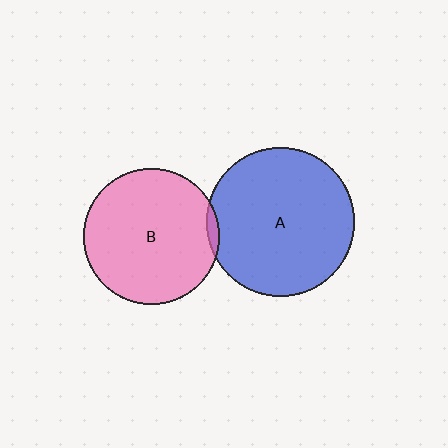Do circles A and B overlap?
Yes.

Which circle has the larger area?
Circle A (blue).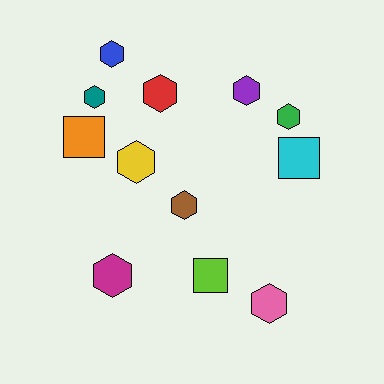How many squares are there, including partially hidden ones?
There are 3 squares.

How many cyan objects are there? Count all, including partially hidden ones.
There is 1 cyan object.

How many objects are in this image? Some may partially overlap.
There are 12 objects.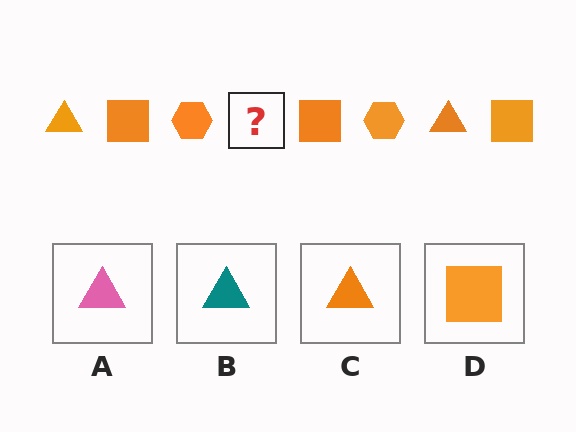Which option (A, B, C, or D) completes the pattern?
C.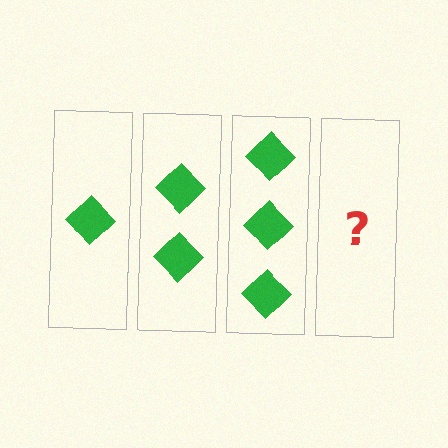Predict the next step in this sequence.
The next step is 4 diamonds.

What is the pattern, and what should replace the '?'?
The pattern is that each step adds one more diamond. The '?' should be 4 diamonds.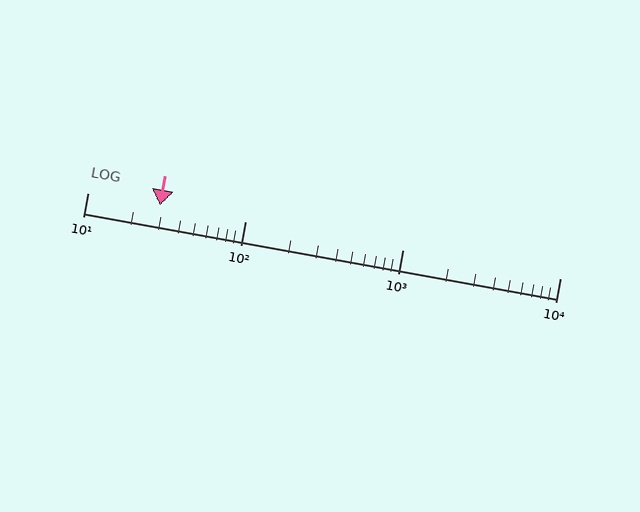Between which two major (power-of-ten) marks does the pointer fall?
The pointer is between 10 and 100.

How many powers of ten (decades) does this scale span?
The scale spans 3 decades, from 10 to 10000.